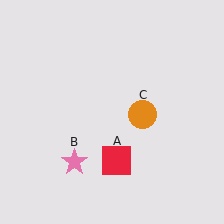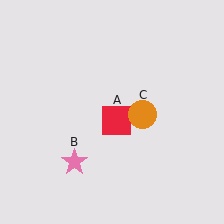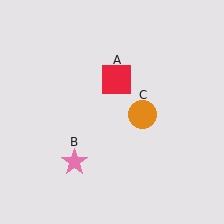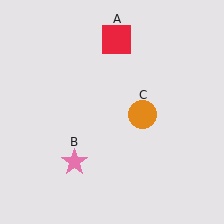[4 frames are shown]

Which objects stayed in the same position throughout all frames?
Pink star (object B) and orange circle (object C) remained stationary.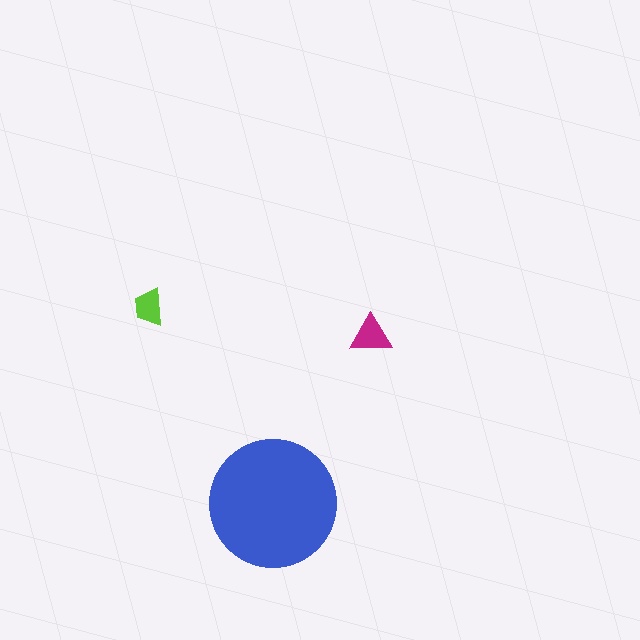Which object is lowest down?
The blue circle is bottommost.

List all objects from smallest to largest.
The lime trapezoid, the magenta triangle, the blue circle.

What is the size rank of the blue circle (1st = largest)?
1st.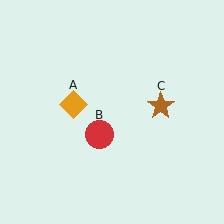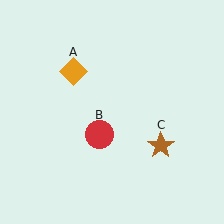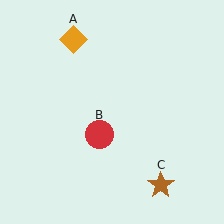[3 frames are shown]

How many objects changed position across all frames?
2 objects changed position: orange diamond (object A), brown star (object C).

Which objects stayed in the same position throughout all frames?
Red circle (object B) remained stationary.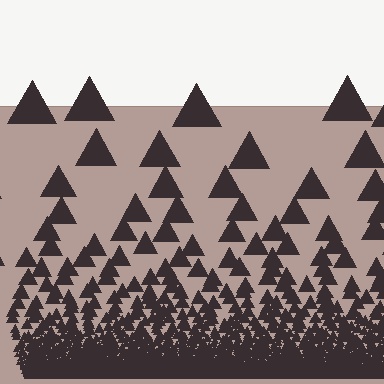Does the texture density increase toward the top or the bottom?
Density increases toward the bottom.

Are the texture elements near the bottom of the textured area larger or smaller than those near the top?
Smaller. The gradient is inverted — elements near the bottom are smaller and denser.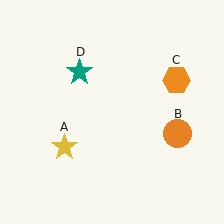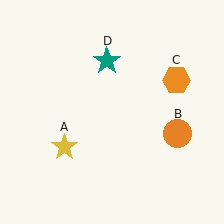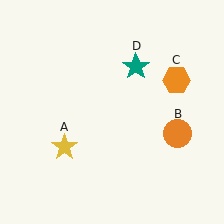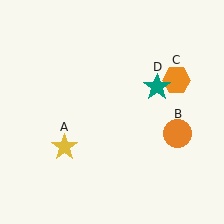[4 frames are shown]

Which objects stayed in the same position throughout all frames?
Yellow star (object A) and orange circle (object B) and orange hexagon (object C) remained stationary.